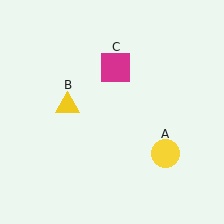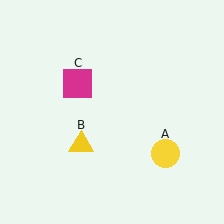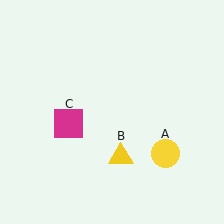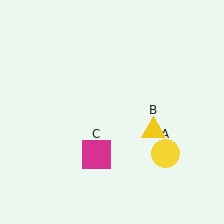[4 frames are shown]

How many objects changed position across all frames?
2 objects changed position: yellow triangle (object B), magenta square (object C).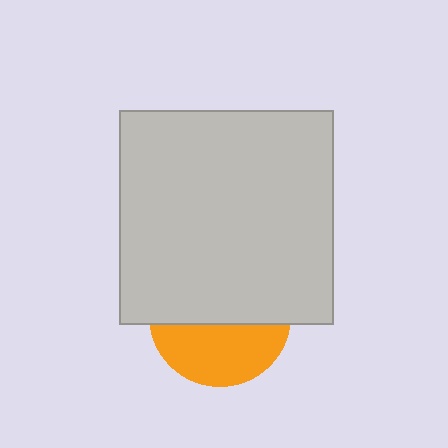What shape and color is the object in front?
The object in front is a light gray square.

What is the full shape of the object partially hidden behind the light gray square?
The partially hidden object is an orange circle.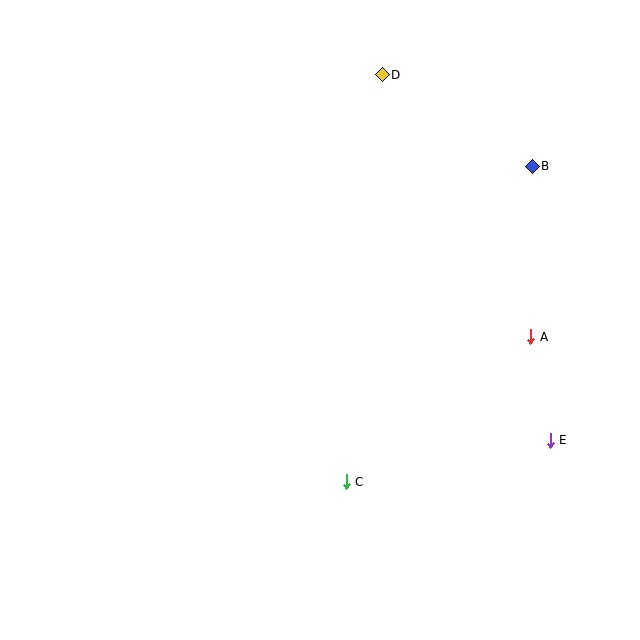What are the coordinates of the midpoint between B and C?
The midpoint between B and C is at (439, 324).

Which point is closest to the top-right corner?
Point B is closest to the top-right corner.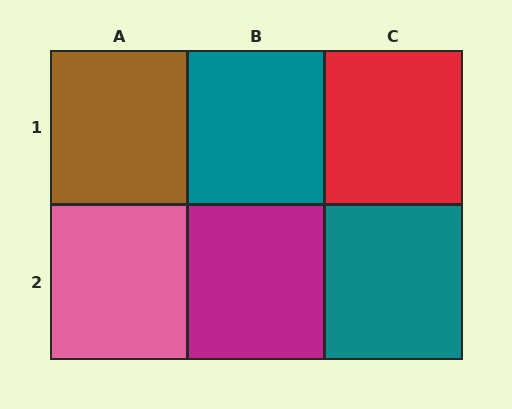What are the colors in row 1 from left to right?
Brown, teal, red.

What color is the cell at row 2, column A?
Pink.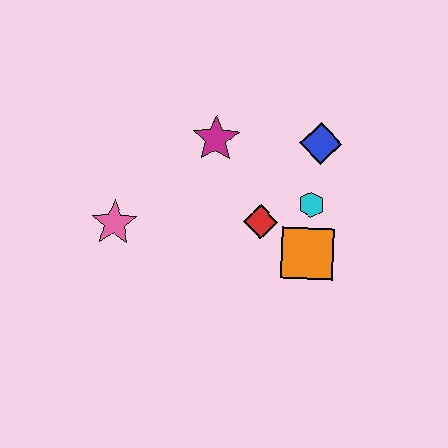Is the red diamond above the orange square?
Yes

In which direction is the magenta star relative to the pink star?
The magenta star is to the right of the pink star.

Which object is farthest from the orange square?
The pink star is farthest from the orange square.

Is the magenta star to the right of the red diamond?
No